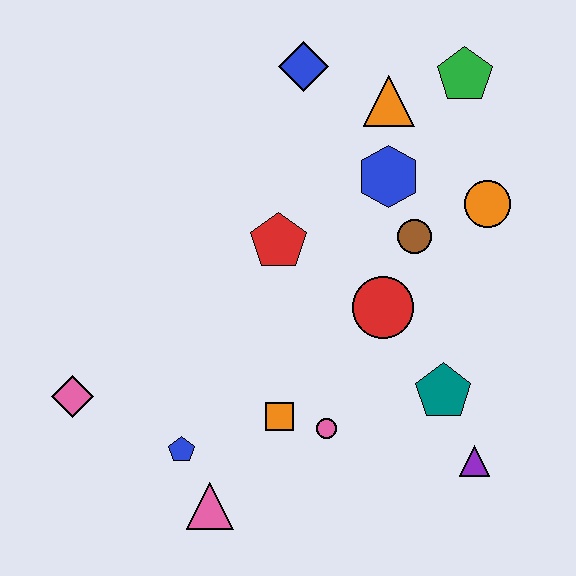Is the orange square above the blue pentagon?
Yes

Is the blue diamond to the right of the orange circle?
No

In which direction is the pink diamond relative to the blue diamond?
The pink diamond is below the blue diamond.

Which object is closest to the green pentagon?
The orange triangle is closest to the green pentagon.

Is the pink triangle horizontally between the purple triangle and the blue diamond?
No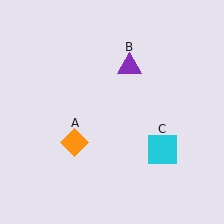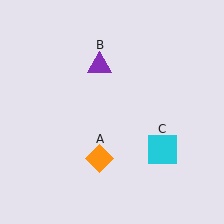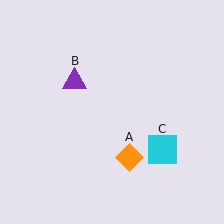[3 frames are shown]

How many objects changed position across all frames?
2 objects changed position: orange diamond (object A), purple triangle (object B).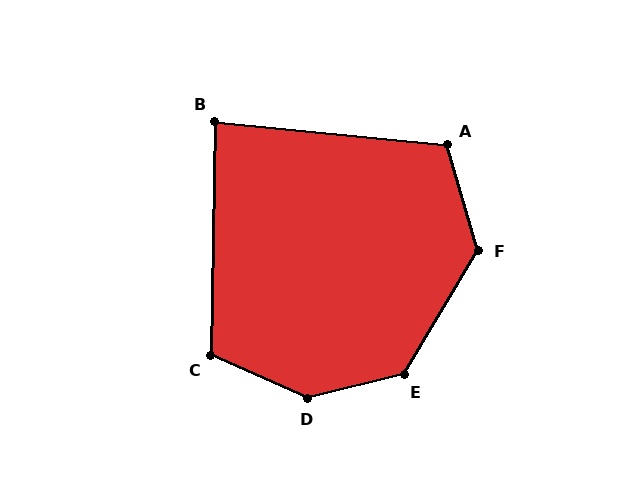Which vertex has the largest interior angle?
D, at approximately 142 degrees.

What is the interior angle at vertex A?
Approximately 112 degrees (obtuse).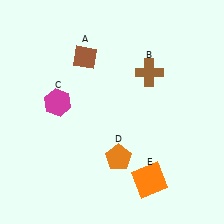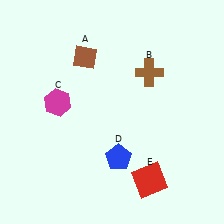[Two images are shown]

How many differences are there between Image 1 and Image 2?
There are 2 differences between the two images.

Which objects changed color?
D changed from orange to blue. E changed from orange to red.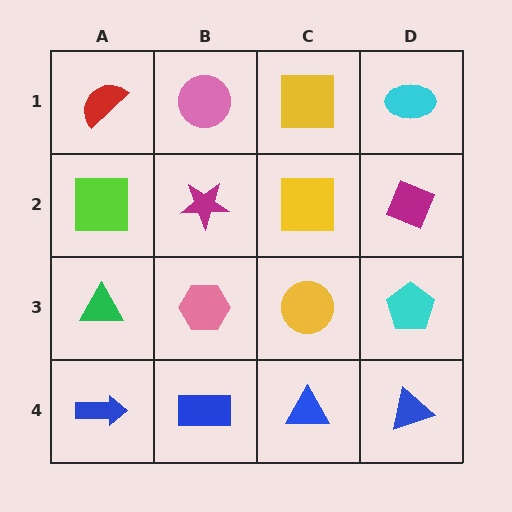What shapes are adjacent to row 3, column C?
A yellow square (row 2, column C), a blue triangle (row 4, column C), a pink hexagon (row 3, column B), a cyan pentagon (row 3, column D).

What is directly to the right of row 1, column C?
A cyan ellipse.